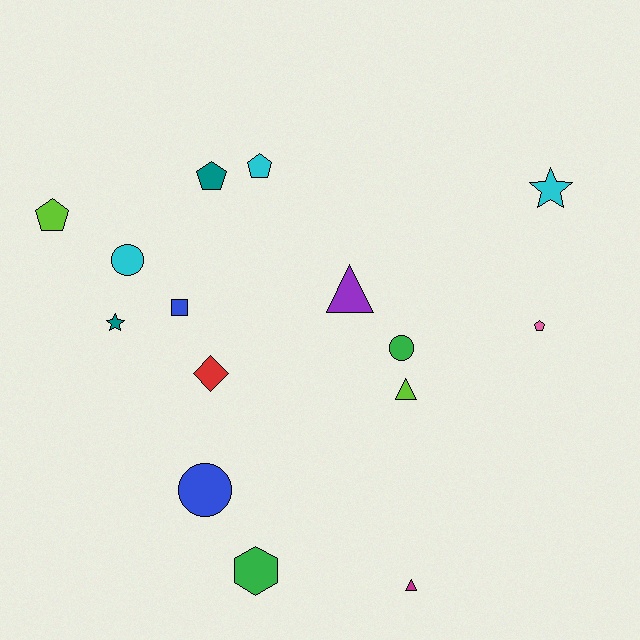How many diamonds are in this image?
There is 1 diamond.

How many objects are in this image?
There are 15 objects.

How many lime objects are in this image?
There are 2 lime objects.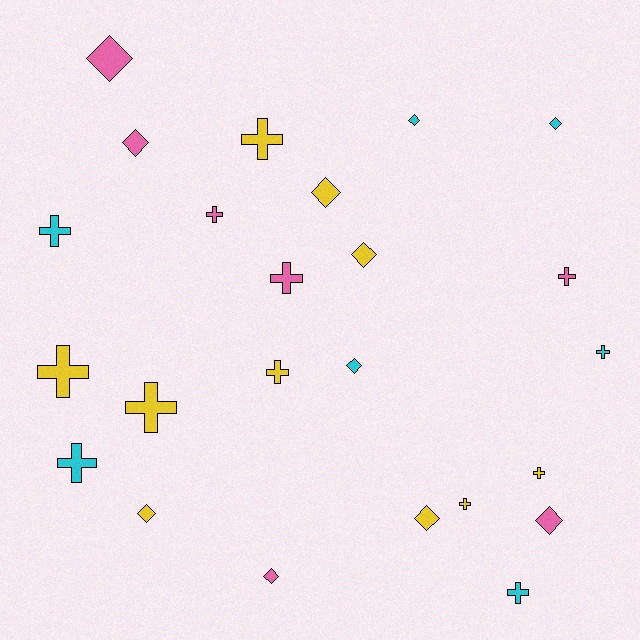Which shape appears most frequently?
Cross, with 13 objects.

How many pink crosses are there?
There are 3 pink crosses.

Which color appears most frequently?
Yellow, with 10 objects.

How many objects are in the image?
There are 24 objects.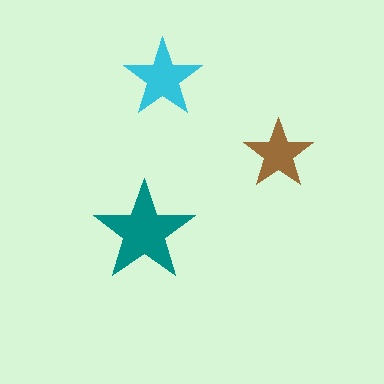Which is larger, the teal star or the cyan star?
The teal one.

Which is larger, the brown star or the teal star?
The teal one.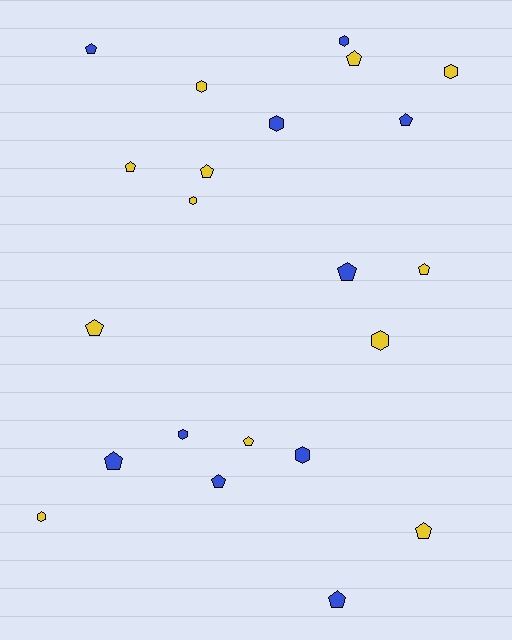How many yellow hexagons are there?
There are 5 yellow hexagons.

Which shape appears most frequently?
Pentagon, with 13 objects.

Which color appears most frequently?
Yellow, with 12 objects.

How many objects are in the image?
There are 22 objects.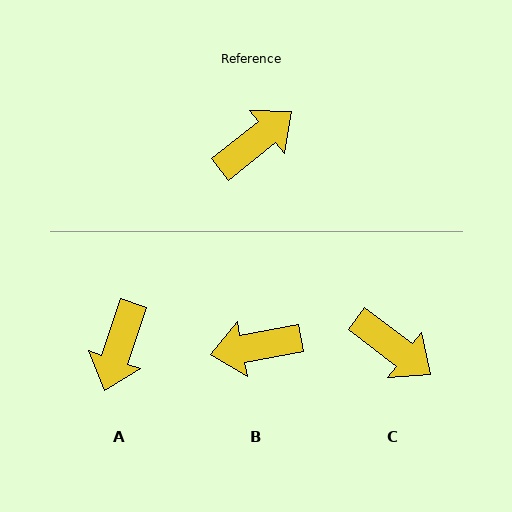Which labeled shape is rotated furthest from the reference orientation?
B, about 151 degrees away.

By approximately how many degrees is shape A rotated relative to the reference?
Approximately 147 degrees clockwise.